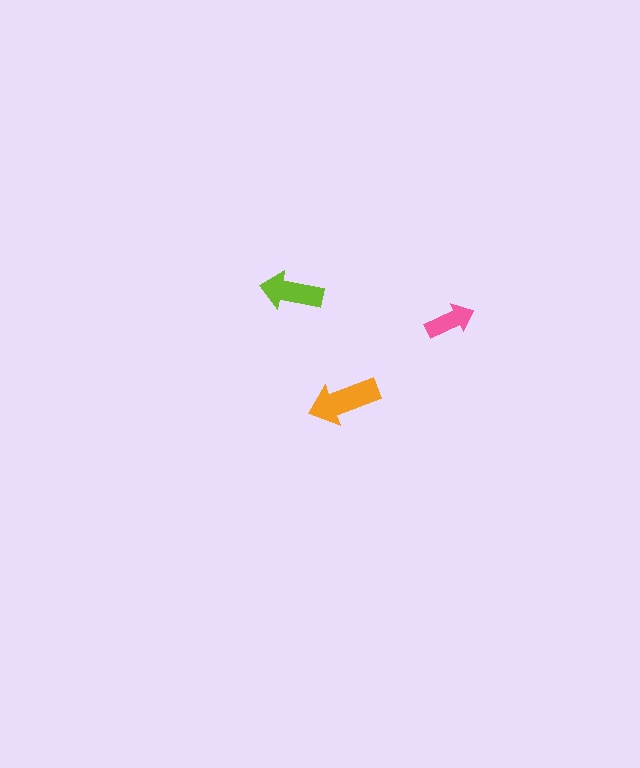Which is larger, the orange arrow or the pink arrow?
The orange one.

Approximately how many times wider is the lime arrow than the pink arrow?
About 1.5 times wider.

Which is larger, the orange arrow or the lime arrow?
The orange one.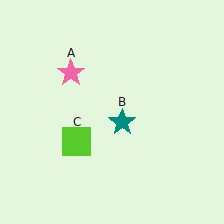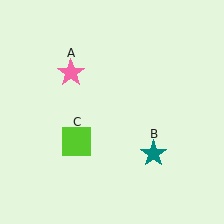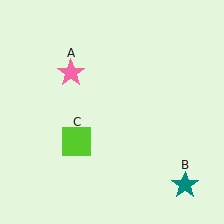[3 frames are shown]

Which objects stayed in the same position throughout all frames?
Pink star (object A) and lime square (object C) remained stationary.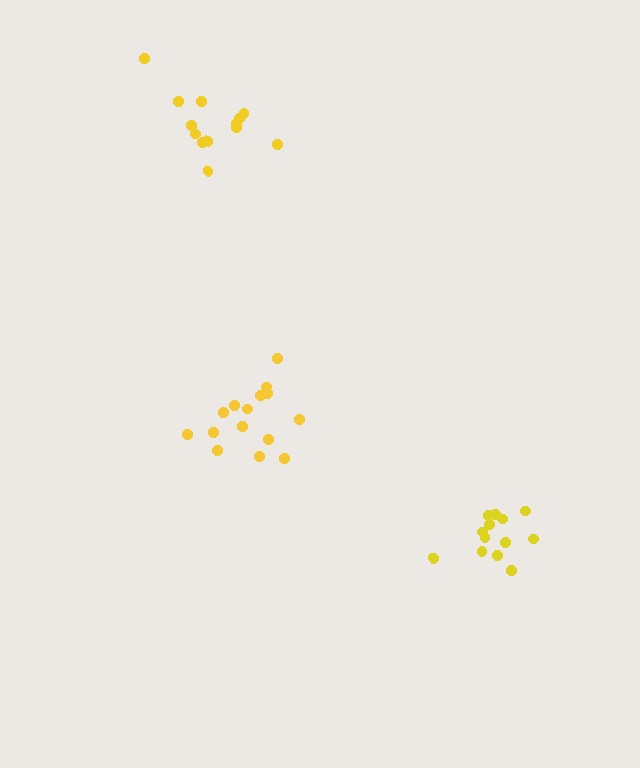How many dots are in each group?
Group 1: 15 dots, Group 2: 13 dots, Group 3: 13 dots (41 total).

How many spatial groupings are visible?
There are 3 spatial groupings.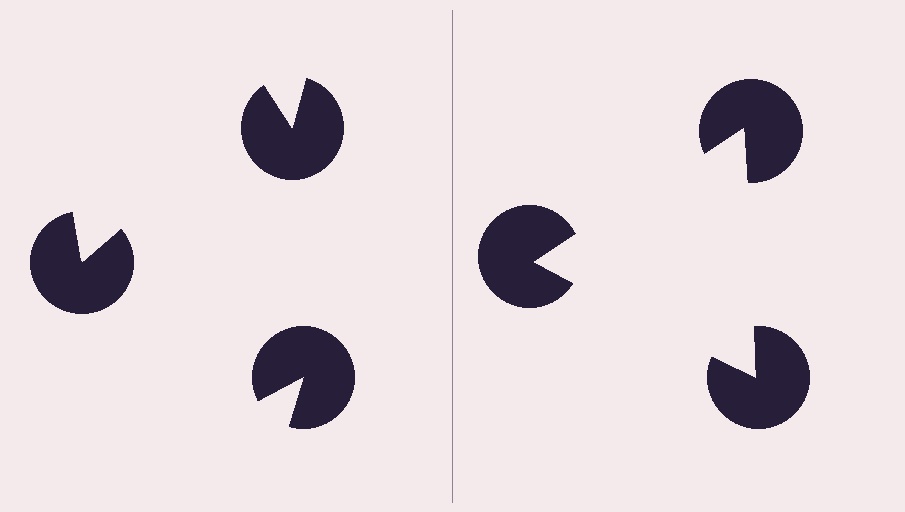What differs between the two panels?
The pac-man discs are positioned identically on both sides; only the wedge orientations differ. On the right they align to a triangle; on the left they are misaligned.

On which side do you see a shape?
An illusory triangle appears on the right side. On the left side the wedge cuts are rotated, so no coherent shape forms.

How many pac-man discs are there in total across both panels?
6 — 3 on each side.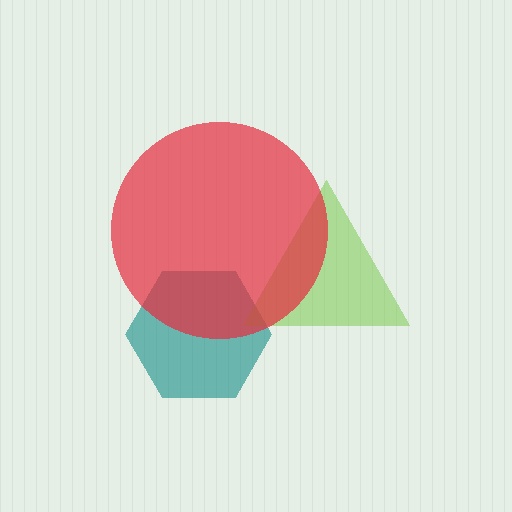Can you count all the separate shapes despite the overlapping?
Yes, there are 3 separate shapes.